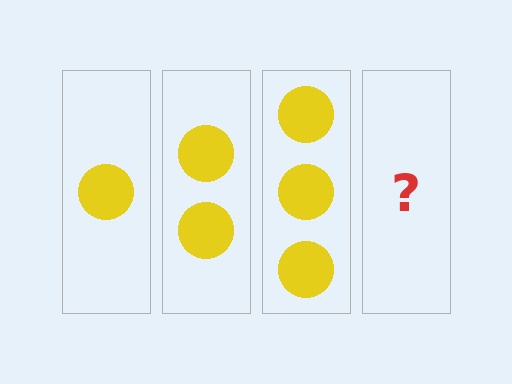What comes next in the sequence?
The next element should be 4 circles.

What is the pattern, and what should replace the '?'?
The pattern is that each step adds one more circle. The '?' should be 4 circles.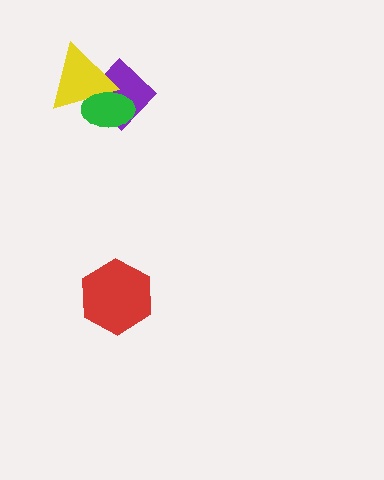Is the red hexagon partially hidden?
No, no other shape covers it.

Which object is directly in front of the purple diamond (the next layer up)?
The yellow triangle is directly in front of the purple diamond.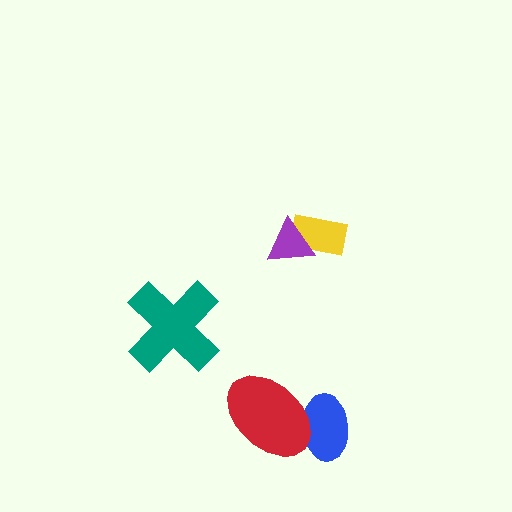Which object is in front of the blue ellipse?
The red ellipse is in front of the blue ellipse.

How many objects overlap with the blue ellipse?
1 object overlaps with the blue ellipse.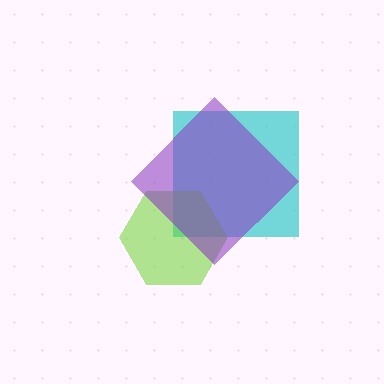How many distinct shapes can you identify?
There are 3 distinct shapes: a cyan square, a lime hexagon, a purple diamond.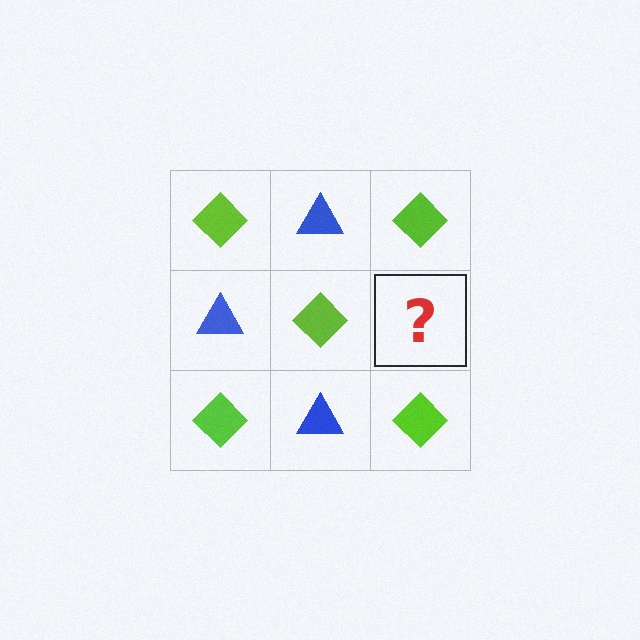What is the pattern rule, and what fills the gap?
The rule is that it alternates lime diamond and blue triangle in a checkerboard pattern. The gap should be filled with a blue triangle.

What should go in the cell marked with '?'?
The missing cell should contain a blue triangle.